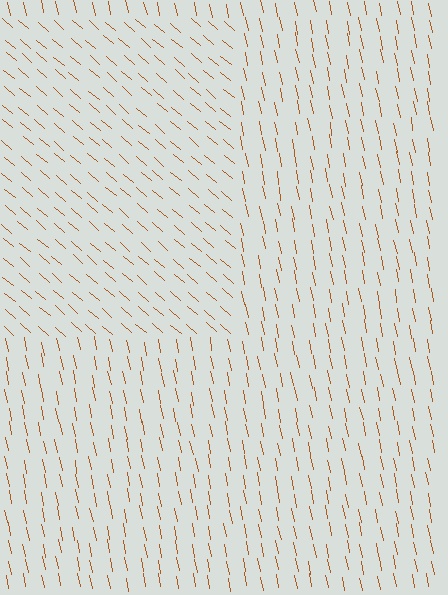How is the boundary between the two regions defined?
The boundary is defined purely by a change in line orientation (approximately 39 degrees difference). All lines are the same color and thickness.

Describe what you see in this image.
The image is filled with small brown line segments. A rectangle region in the image has lines oriented differently from the surrounding lines, creating a visible texture boundary.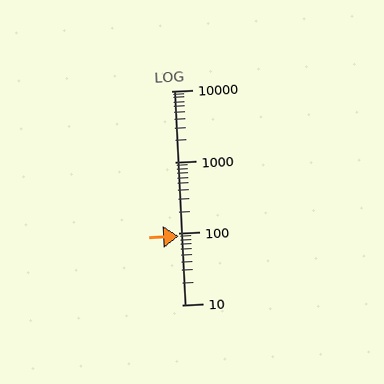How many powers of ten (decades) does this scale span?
The scale spans 3 decades, from 10 to 10000.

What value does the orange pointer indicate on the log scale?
The pointer indicates approximately 90.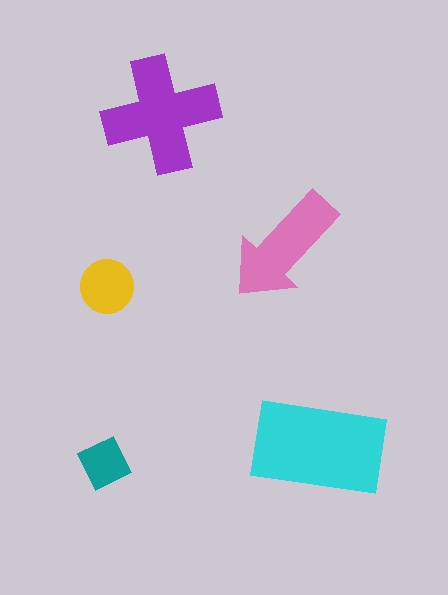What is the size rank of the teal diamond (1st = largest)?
5th.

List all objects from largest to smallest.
The cyan rectangle, the purple cross, the pink arrow, the yellow circle, the teal diamond.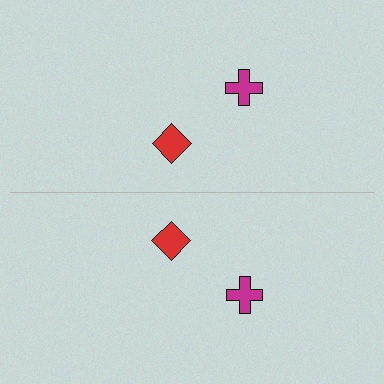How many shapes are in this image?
There are 4 shapes in this image.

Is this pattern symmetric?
Yes, this pattern has bilateral (reflection) symmetry.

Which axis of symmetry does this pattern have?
The pattern has a horizontal axis of symmetry running through the center of the image.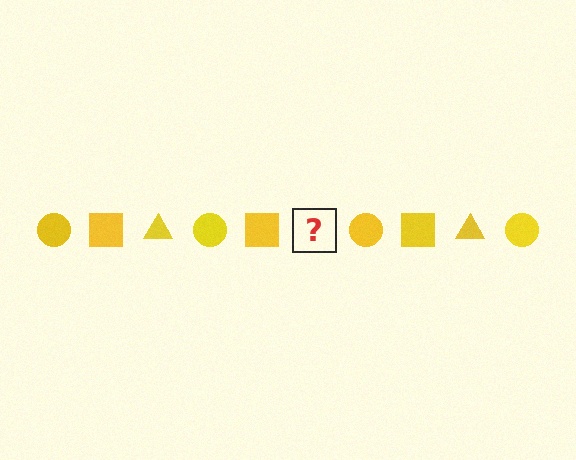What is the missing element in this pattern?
The missing element is a yellow triangle.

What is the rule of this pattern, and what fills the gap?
The rule is that the pattern cycles through circle, square, triangle shapes in yellow. The gap should be filled with a yellow triangle.